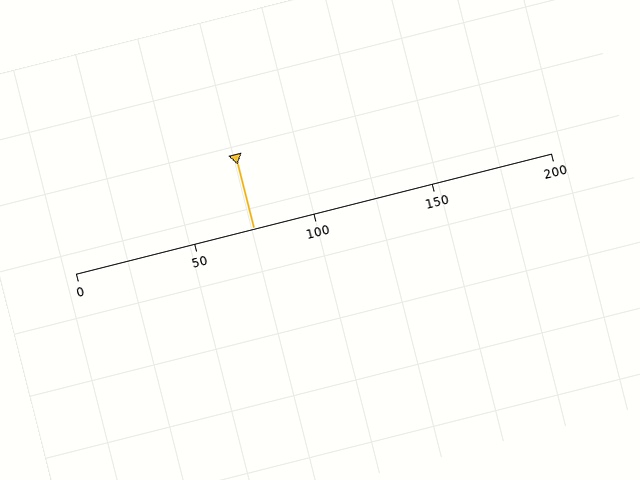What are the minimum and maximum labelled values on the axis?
The axis runs from 0 to 200.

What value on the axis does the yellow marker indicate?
The marker indicates approximately 75.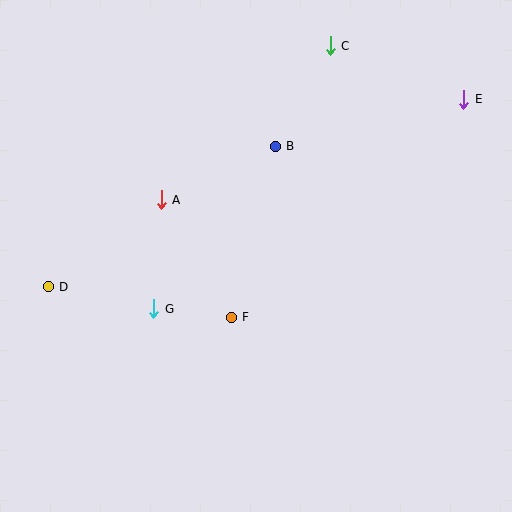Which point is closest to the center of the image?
Point F at (231, 317) is closest to the center.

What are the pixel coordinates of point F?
Point F is at (231, 317).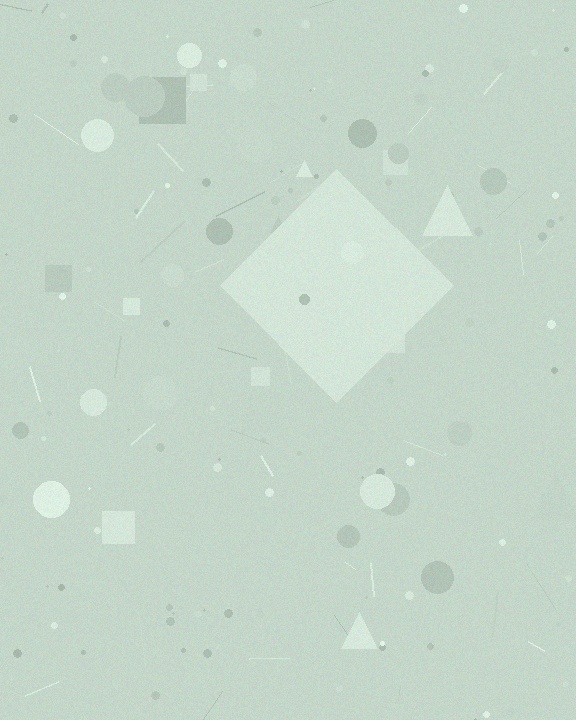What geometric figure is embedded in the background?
A diamond is embedded in the background.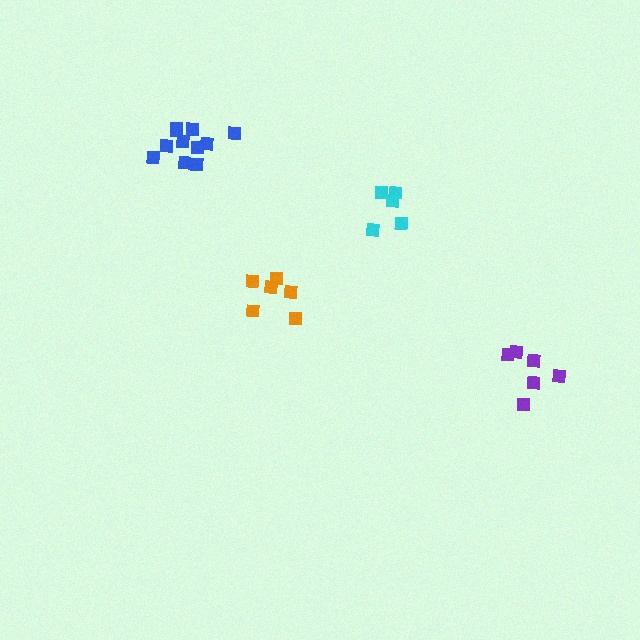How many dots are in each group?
Group 1: 6 dots, Group 2: 6 dots, Group 3: 11 dots, Group 4: 6 dots (29 total).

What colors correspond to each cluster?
The clusters are colored: purple, orange, blue, cyan.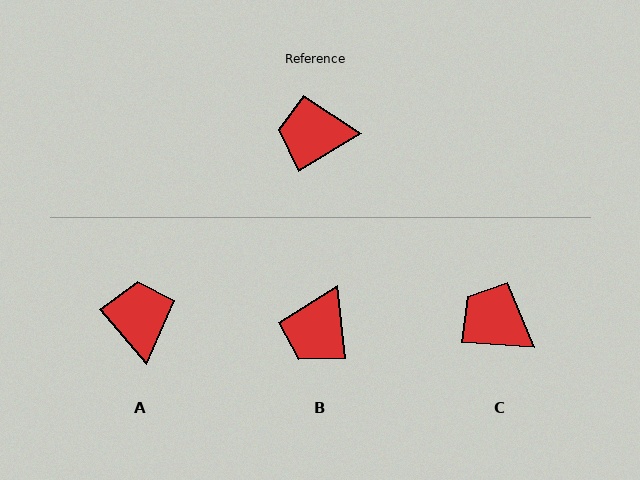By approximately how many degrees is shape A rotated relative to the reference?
Approximately 80 degrees clockwise.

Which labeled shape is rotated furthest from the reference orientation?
A, about 80 degrees away.